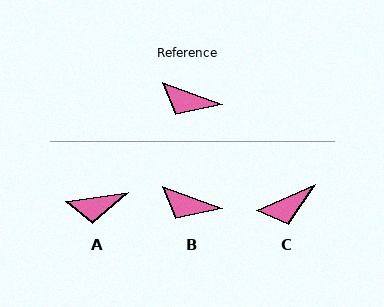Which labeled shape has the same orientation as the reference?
B.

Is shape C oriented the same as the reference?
No, it is off by about 44 degrees.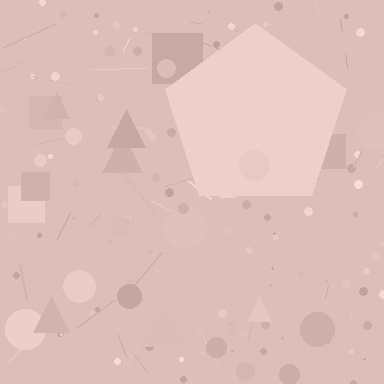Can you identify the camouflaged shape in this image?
The camouflaged shape is a pentagon.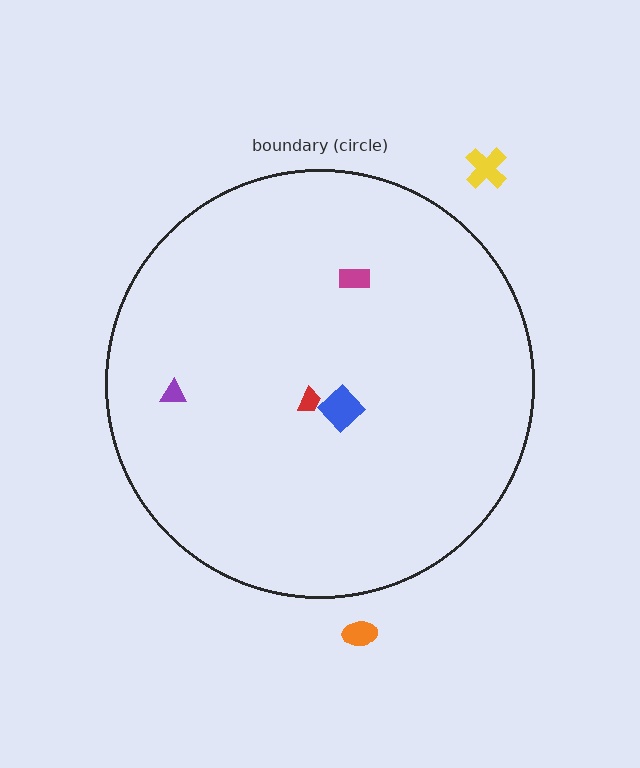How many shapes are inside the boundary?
4 inside, 2 outside.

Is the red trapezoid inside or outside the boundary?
Inside.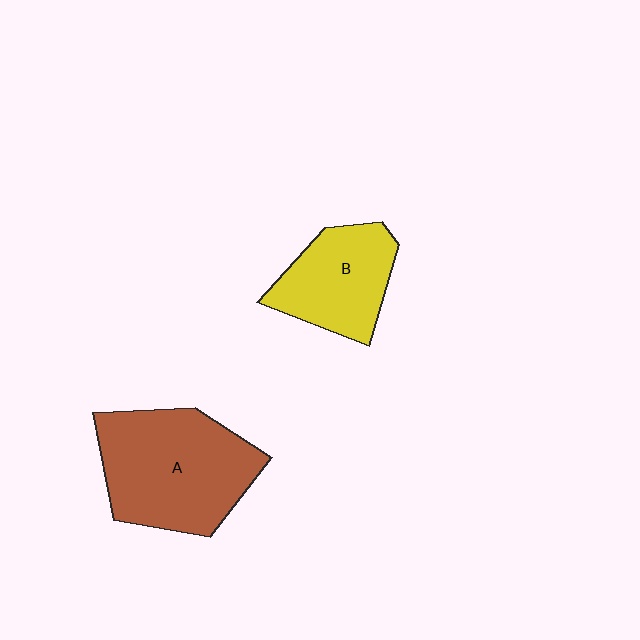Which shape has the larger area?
Shape A (brown).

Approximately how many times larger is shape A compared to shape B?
Approximately 1.6 times.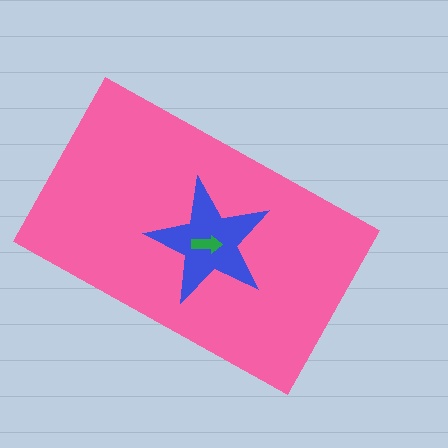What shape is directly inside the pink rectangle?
The blue star.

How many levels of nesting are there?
3.